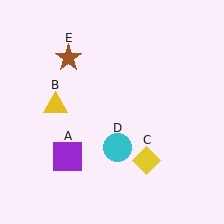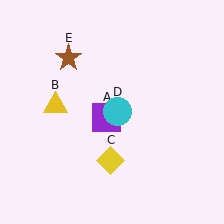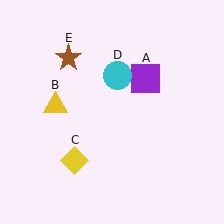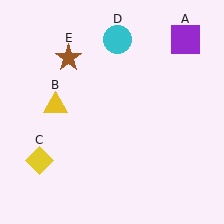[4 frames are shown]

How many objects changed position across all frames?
3 objects changed position: purple square (object A), yellow diamond (object C), cyan circle (object D).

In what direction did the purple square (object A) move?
The purple square (object A) moved up and to the right.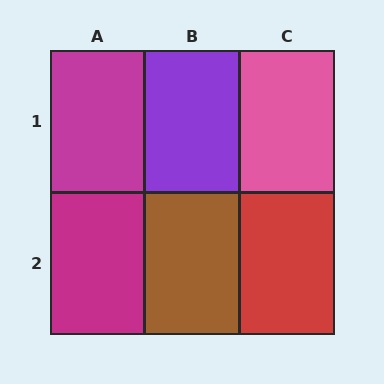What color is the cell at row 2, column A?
Magenta.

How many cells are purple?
1 cell is purple.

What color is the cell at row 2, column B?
Brown.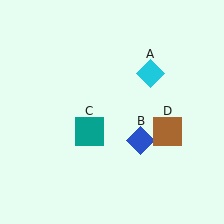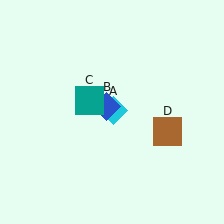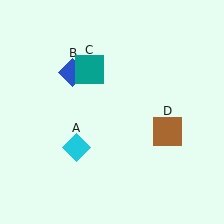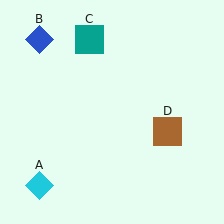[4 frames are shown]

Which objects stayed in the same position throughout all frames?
Brown square (object D) remained stationary.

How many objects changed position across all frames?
3 objects changed position: cyan diamond (object A), blue diamond (object B), teal square (object C).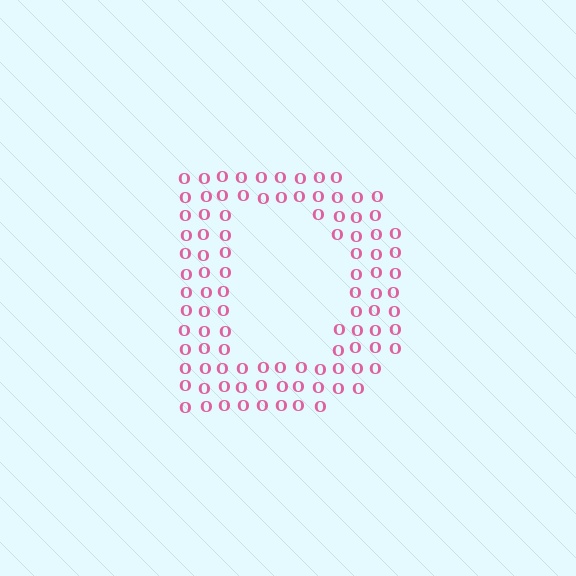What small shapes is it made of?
It is made of small letter O's.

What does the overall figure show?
The overall figure shows the letter D.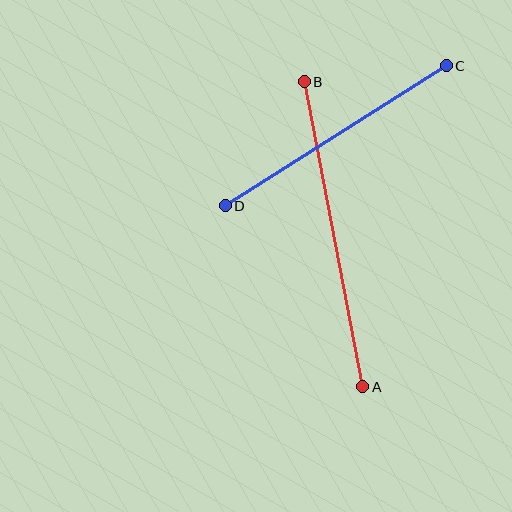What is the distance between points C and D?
The distance is approximately 262 pixels.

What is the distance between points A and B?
The distance is approximately 311 pixels.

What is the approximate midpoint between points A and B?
The midpoint is at approximately (334, 234) pixels.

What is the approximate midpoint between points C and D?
The midpoint is at approximately (336, 136) pixels.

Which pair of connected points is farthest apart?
Points A and B are farthest apart.